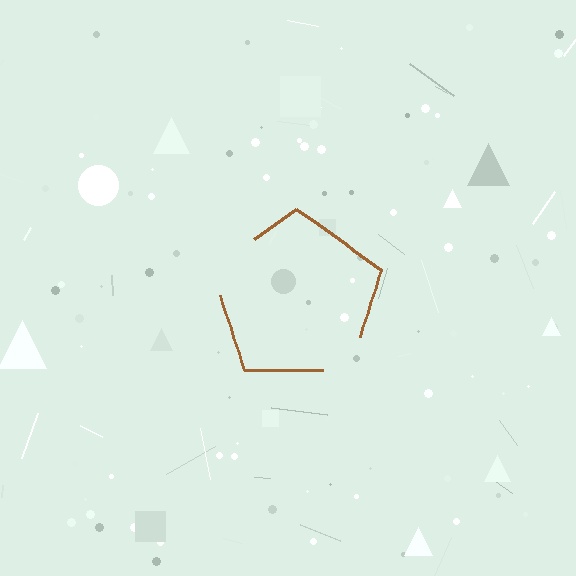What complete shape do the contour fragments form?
The contour fragments form a pentagon.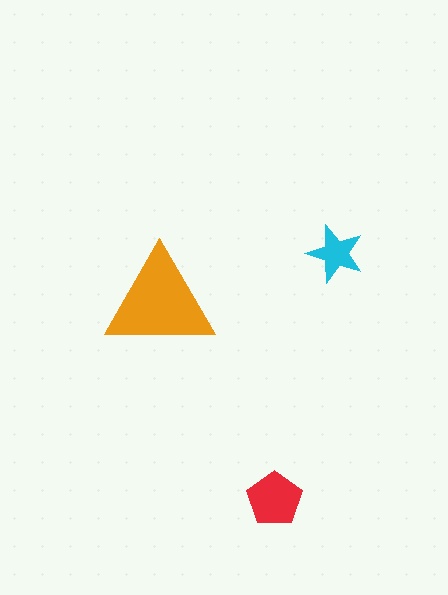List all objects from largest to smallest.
The orange triangle, the red pentagon, the cyan star.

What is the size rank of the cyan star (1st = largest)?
3rd.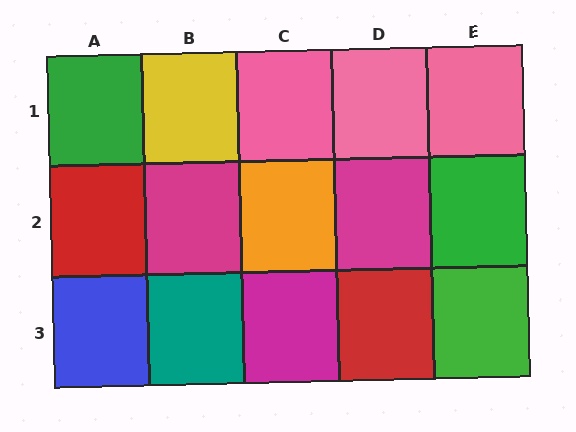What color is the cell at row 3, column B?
Teal.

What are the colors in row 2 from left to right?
Red, magenta, orange, magenta, green.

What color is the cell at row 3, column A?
Blue.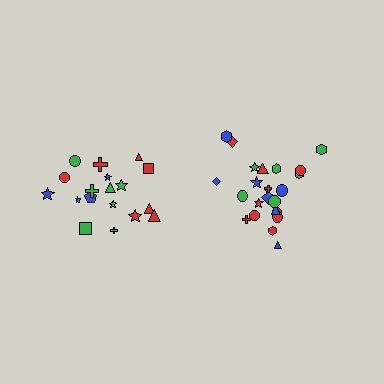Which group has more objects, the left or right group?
The right group.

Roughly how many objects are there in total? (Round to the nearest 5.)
Roughly 45 objects in total.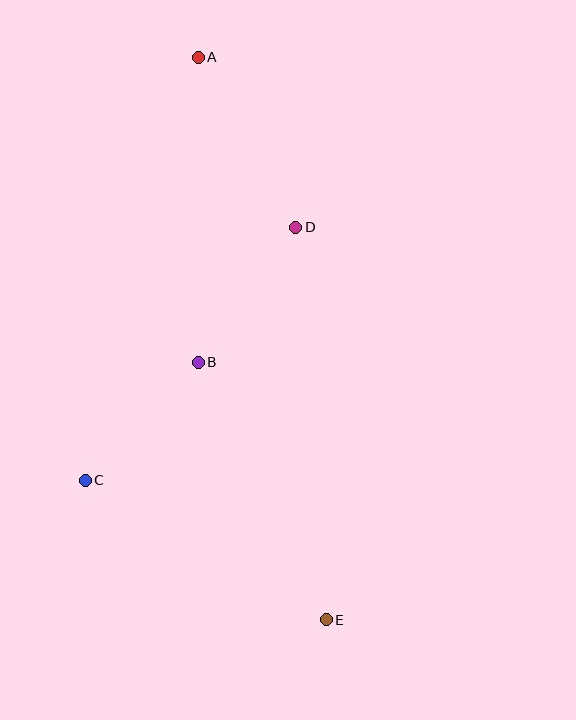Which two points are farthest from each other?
Points A and E are farthest from each other.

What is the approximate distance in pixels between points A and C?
The distance between A and C is approximately 438 pixels.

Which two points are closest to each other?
Points B and C are closest to each other.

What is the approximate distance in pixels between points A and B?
The distance between A and B is approximately 305 pixels.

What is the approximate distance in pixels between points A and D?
The distance between A and D is approximately 196 pixels.